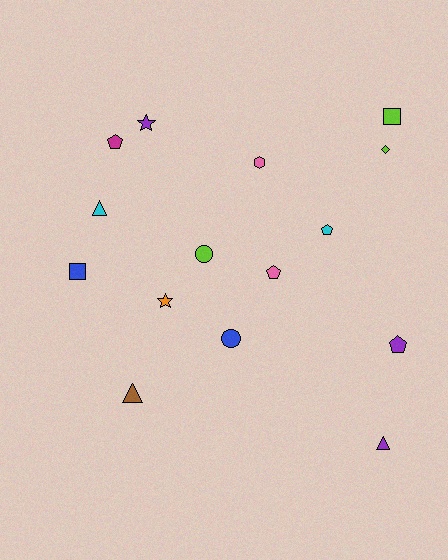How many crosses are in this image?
There are no crosses.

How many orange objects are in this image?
There is 1 orange object.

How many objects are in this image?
There are 15 objects.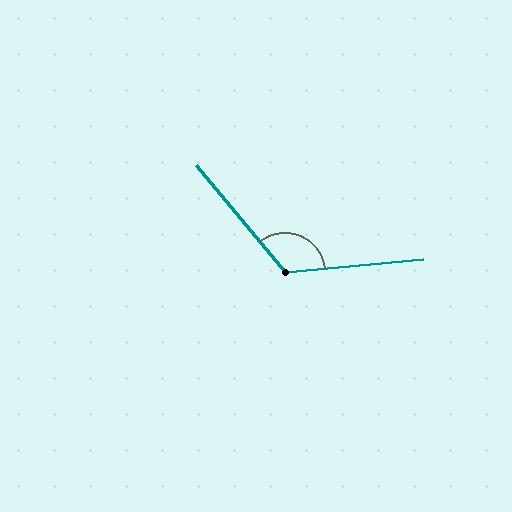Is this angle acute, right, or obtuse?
It is obtuse.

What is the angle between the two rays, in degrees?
Approximately 124 degrees.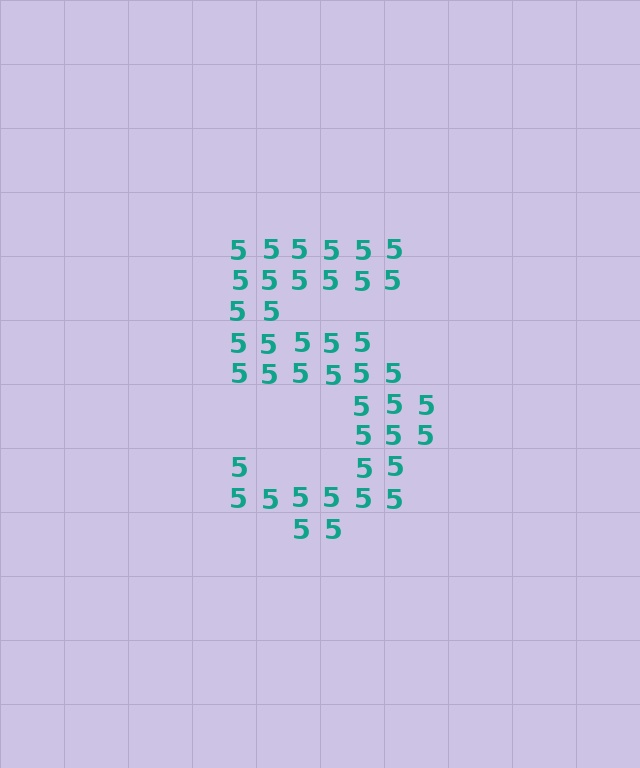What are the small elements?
The small elements are digit 5's.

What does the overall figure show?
The overall figure shows the digit 5.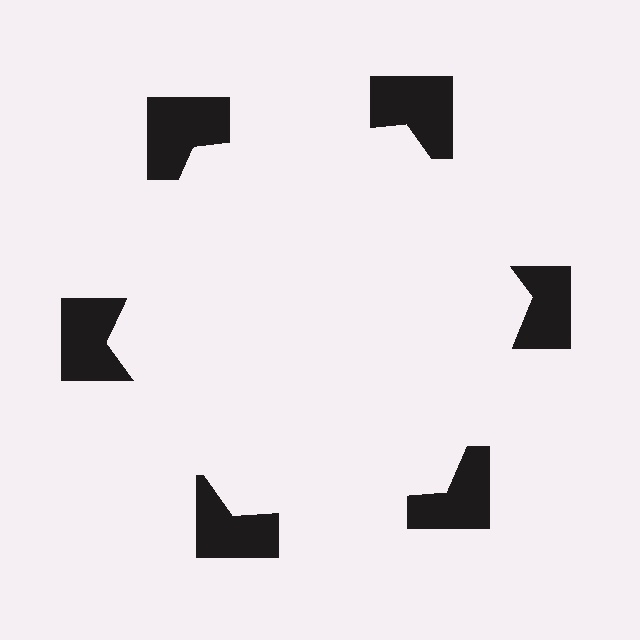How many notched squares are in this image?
There are 6 — one at each vertex of the illusory hexagon.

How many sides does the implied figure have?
6 sides.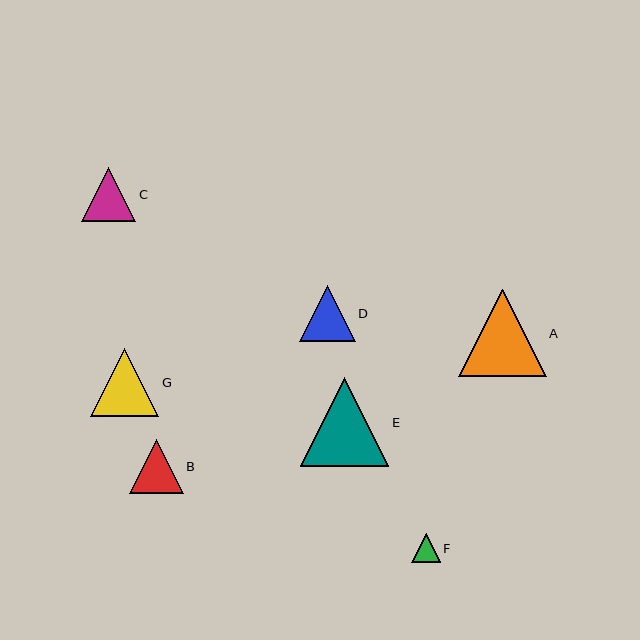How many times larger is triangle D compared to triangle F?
Triangle D is approximately 1.9 times the size of triangle F.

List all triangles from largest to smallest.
From largest to smallest: E, A, G, D, C, B, F.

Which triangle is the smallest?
Triangle F is the smallest with a size of approximately 29 pixels.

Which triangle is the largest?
Triangle E is the largest with a size of approximately 89 pixels.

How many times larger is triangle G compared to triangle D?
Triangle G is approximately 1.2 times the size of triangle D.